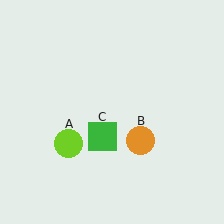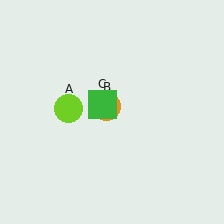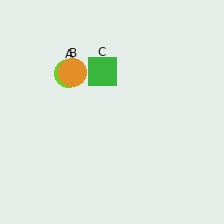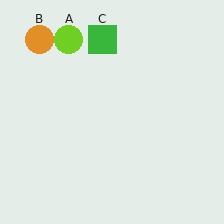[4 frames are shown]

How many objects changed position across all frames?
3 objects changed position: lime circle (object A), orange circle (object B), green square (object C).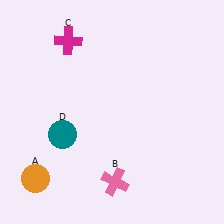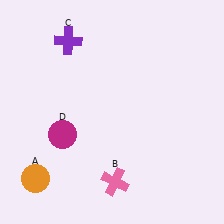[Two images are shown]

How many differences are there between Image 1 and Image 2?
There are 2 differences between the two images.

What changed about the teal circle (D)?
In Image 1, D is teal. In Image 2, it changed to magenta.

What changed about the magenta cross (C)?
In Image 1, C is magenta. In Image 2, it changed to purple.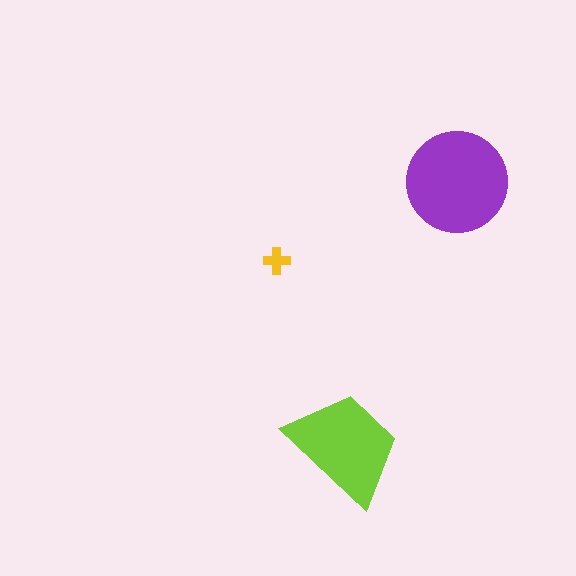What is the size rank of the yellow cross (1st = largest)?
3rd.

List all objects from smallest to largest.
The yellow cross, the lime trapezoid, the purple circle.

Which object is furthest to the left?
The yellow cross is leftmost.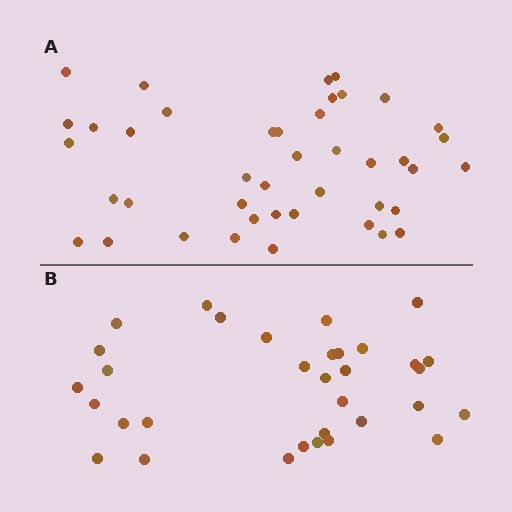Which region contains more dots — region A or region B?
Region A (the top region) has more dots.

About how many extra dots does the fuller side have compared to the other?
Region A has roughly 8 or so more dots than region B.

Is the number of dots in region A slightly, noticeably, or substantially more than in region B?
Region A has noticeably more, but not dramatically so. The ratio is roughly 1.3 to 1.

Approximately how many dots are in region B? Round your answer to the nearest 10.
About 30 dots. (The exact count is 33, which rounds to 30.)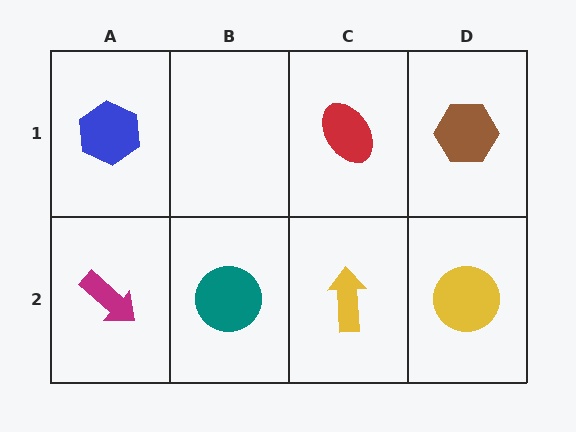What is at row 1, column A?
A blue hexagon.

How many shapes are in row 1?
3 shapes.